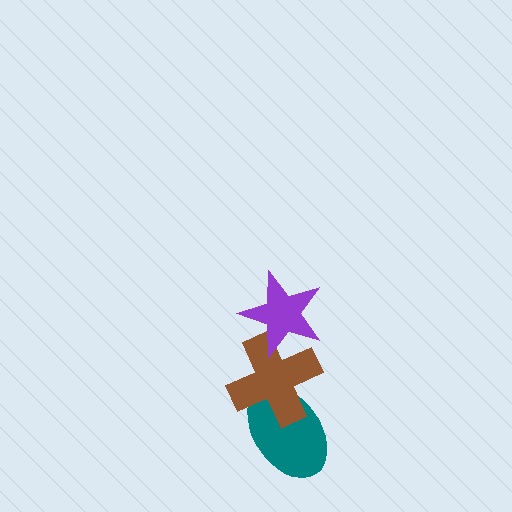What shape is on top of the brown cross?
The purple star is on top of the brown cross.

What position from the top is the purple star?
The purple star is 1st from the top.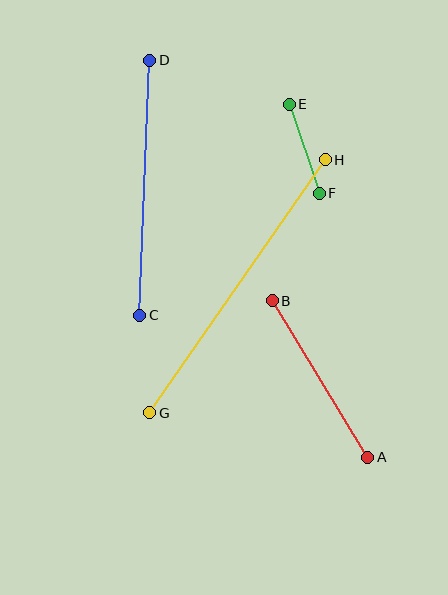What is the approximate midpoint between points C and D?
The midpoint is at approximately (145, 188) pixels.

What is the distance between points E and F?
The distance is approximately 94 pixels.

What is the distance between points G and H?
The distance is approximately 308 pixels.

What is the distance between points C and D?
The distance is approximately 255 pixels.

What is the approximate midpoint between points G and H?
The midpoint is at approximately (237, 286) pixels.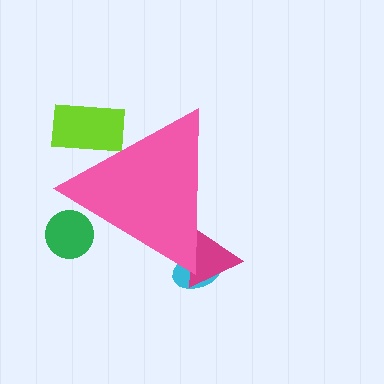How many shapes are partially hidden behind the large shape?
4 shapes are partially hidden.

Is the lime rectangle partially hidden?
Yes, the lime rectangle is partially hidden behind the pink triangle.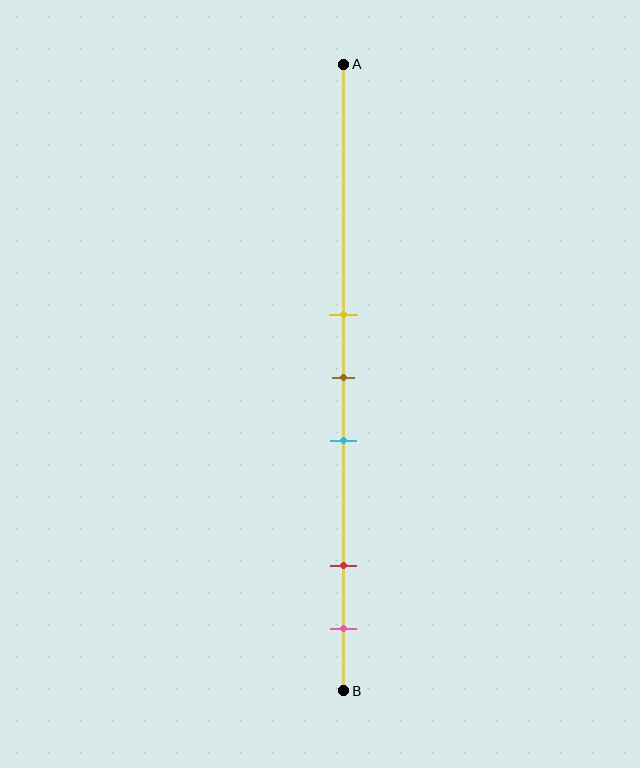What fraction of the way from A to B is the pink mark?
The pink mark is approximately 90% (0.9) of the way from A to B.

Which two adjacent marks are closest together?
The yellow and brown marks are the closest adjacent pair.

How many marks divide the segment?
There are 5 marks dividing the segment.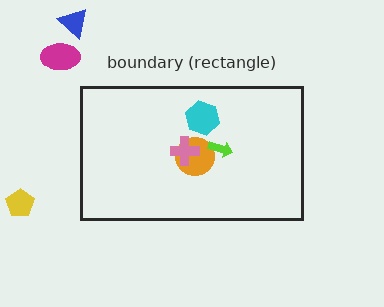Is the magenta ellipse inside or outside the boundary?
Outside.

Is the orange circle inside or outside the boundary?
Inside.